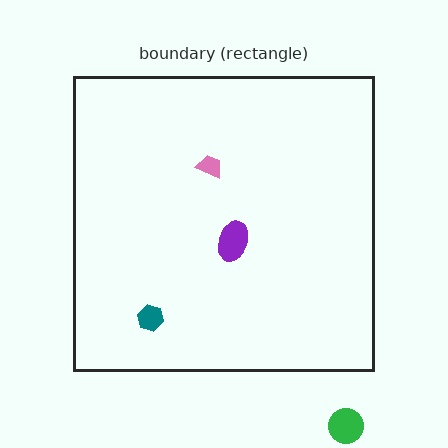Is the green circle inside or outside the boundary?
Outside.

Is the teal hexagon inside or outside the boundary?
Inside.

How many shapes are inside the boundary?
3 inside, 1 outside.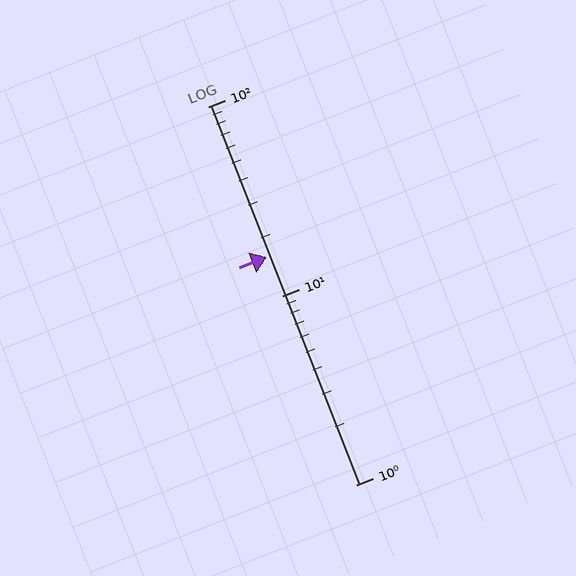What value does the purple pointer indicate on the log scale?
The pointer indicates approximately 16.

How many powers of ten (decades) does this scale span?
The scale spans 2 decades, from 1 to 100.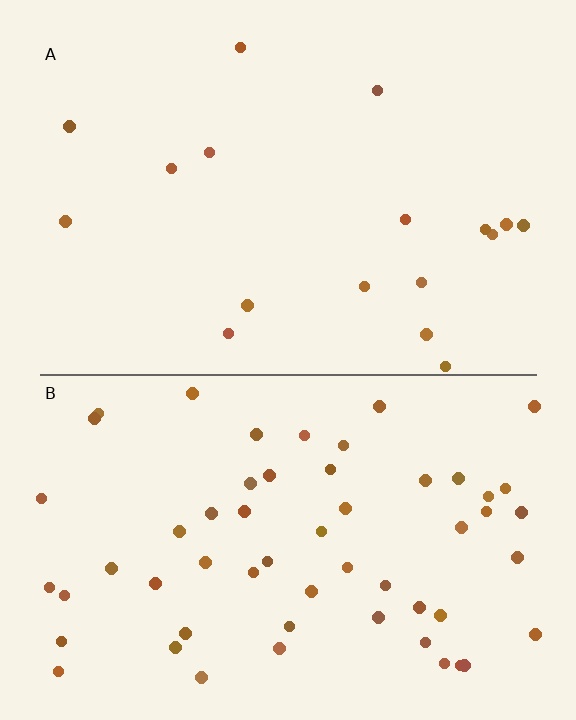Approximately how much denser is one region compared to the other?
Approximately 3.2× — region B over region A.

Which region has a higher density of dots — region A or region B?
B (the bottom).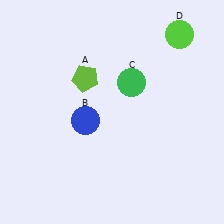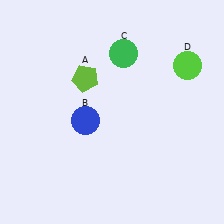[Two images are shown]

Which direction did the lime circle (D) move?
The lime circle (D) moved down.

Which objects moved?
The objects that moved are: the green circle (C), the lime circle (D).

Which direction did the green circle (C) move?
The green circle (C) moved up.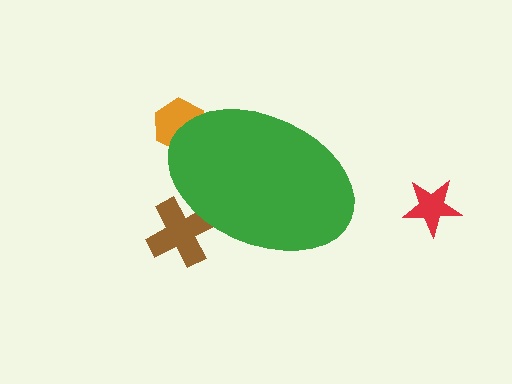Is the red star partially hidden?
No, the red star is fully visible.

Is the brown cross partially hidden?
Yes, the brown cross is partially hidden behind the green ellipse.